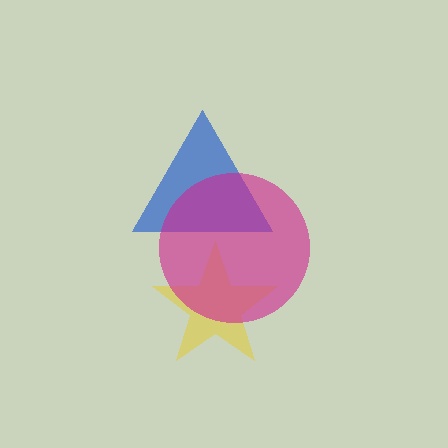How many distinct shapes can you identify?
There are 3 distinct shapes: a yellow star, a blue triangle, a magenta circle.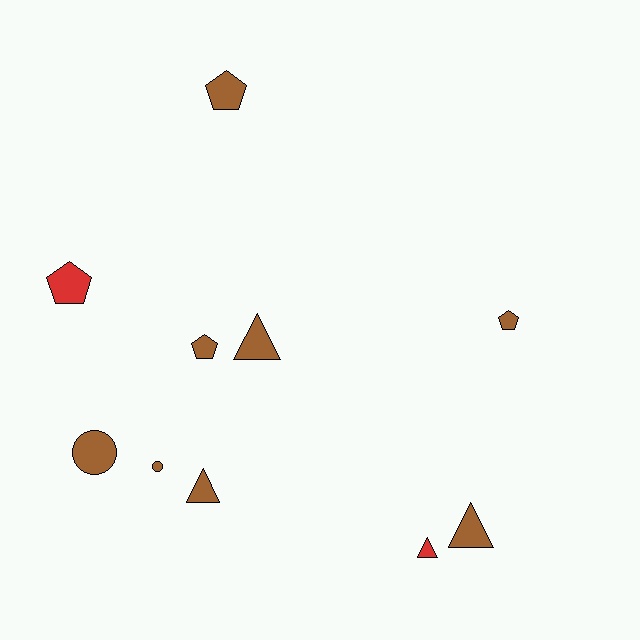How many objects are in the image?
There are 10 objects.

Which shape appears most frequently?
Pentagon, with 4 objects.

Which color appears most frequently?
Brown, with 8 objects.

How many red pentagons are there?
There is 1 red pentagon.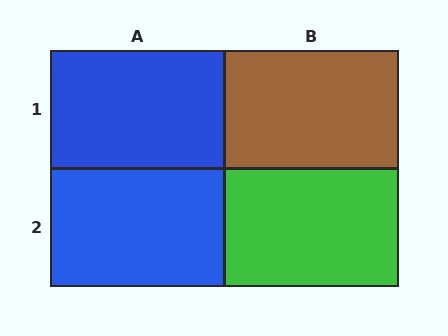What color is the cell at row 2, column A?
Blue.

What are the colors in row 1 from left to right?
Blue, brown.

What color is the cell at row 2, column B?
Green.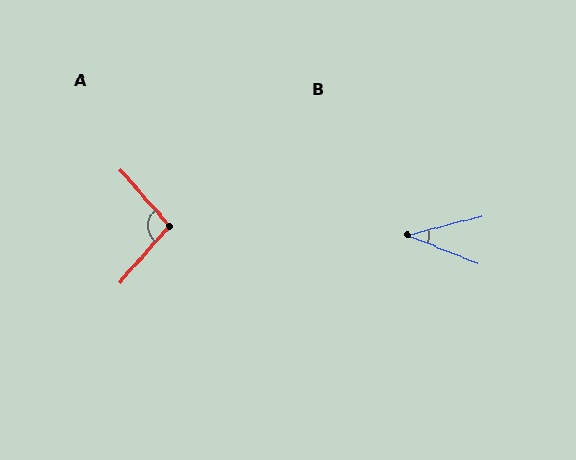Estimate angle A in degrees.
Approximately 97 degrees.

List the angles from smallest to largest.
B (36°), A (97°).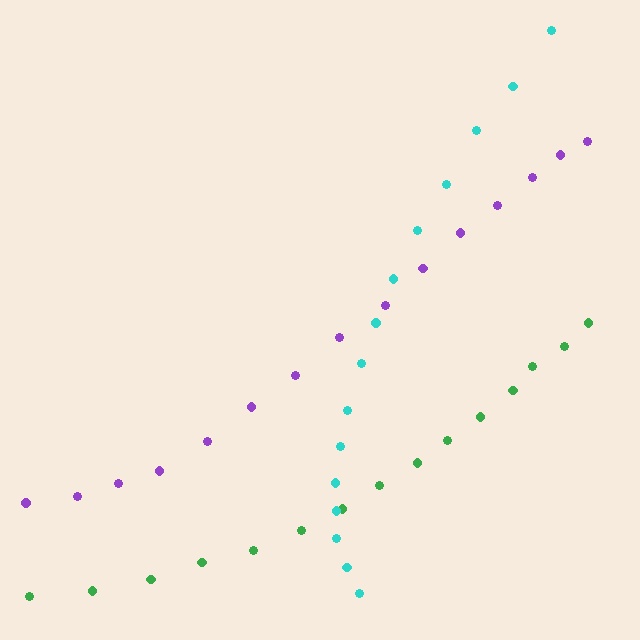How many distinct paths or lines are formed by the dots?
There are 3 distinct paths.